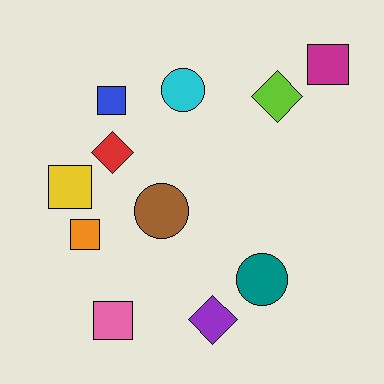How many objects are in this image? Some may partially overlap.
There are 11 objects.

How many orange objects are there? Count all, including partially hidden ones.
There is 1 orange object.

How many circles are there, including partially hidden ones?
There are 3 circles.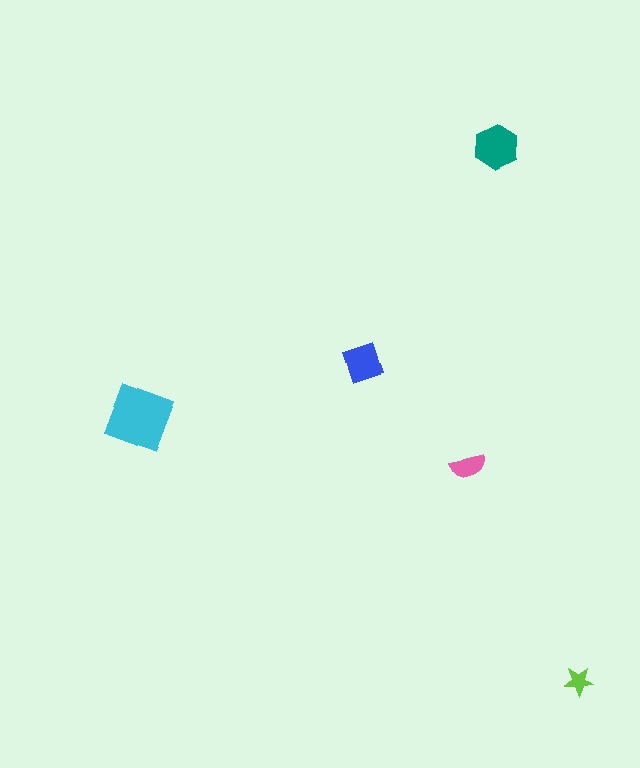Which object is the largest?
The cyan square.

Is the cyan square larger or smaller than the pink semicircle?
Larger.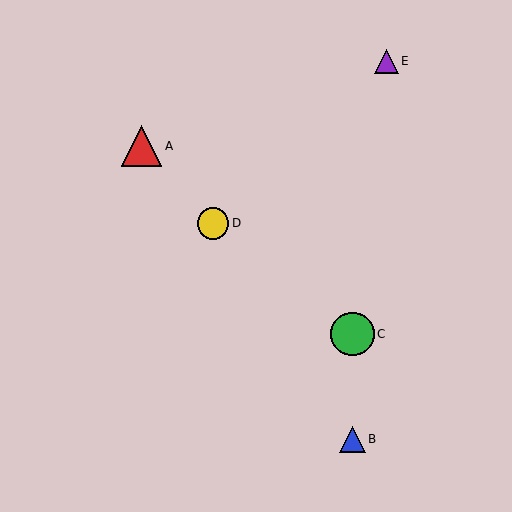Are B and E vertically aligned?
No, B is at x≈352 and E is at x≈386.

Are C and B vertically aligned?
Yes, both are at x≈352.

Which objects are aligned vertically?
Objects B, C are aligned vertically.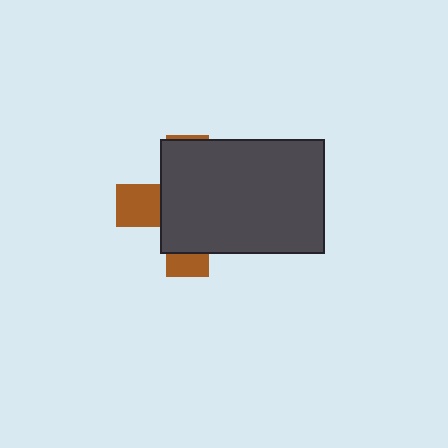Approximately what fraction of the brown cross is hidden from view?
Roughly 70% of the brown cross is hidden behind the dark gray rectangle.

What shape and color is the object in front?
The object in front is a dark gray rectangle.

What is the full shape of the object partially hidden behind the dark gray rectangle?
The partially hidden object is a brown cross.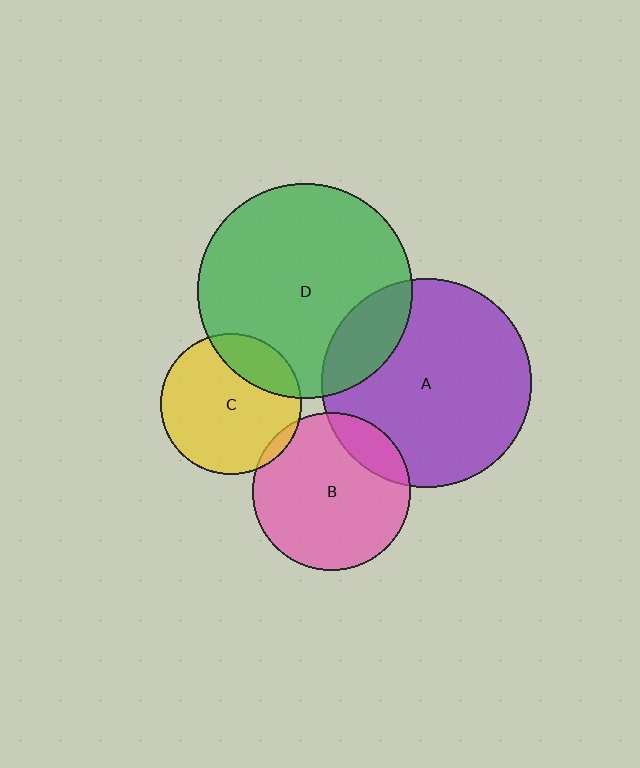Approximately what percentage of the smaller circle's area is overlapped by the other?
Approximately 5%.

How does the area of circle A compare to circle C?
Approximately 2.2 times.